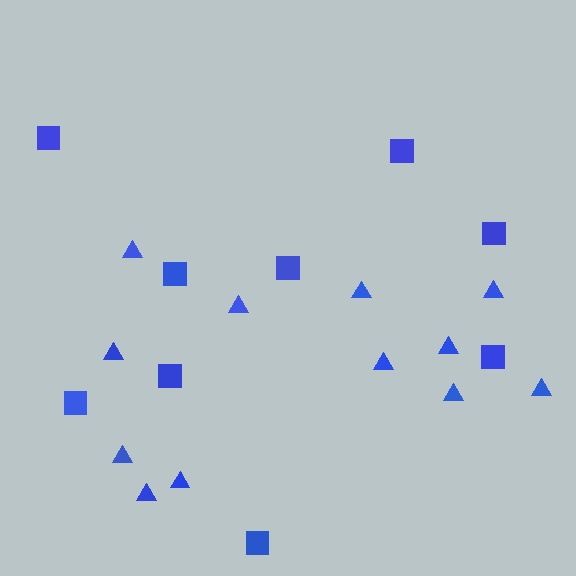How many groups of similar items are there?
There are 2 groups: one group of squares (9) and one group of triangles (12).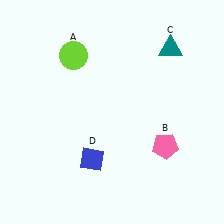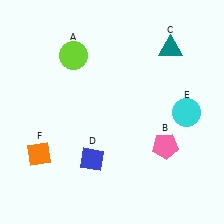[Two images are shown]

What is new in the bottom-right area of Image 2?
A cyan circle (E) was added in the bottom-right area of Image 2.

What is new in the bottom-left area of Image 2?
An orange diamond (F) was added in the bottom-left area of Image 2.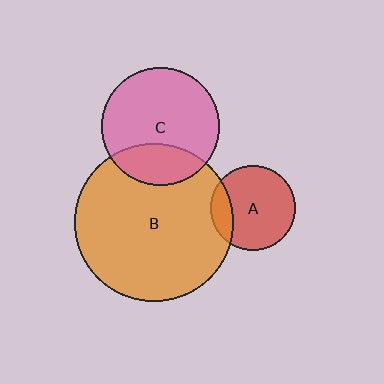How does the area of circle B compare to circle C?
Approximately 1.8 times.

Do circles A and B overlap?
Yes.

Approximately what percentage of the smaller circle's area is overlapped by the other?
Approximately 15%.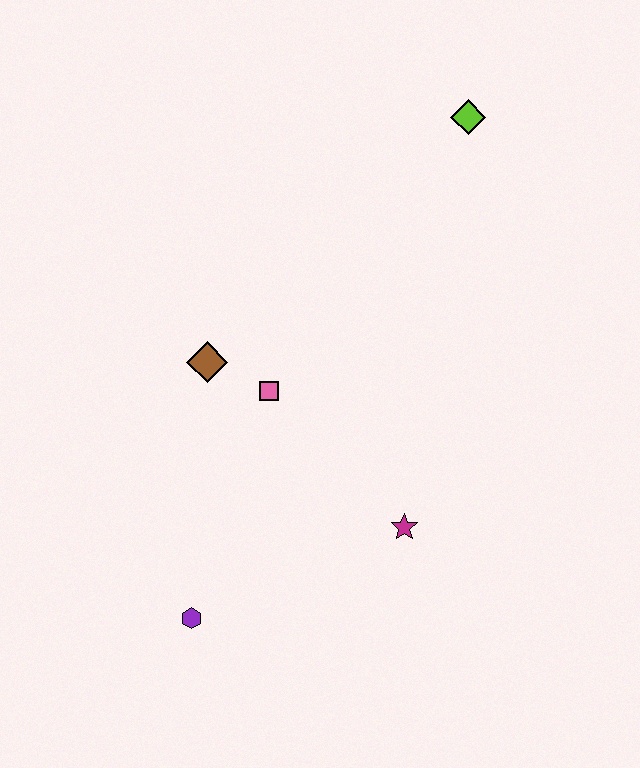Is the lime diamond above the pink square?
Yes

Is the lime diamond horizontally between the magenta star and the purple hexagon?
No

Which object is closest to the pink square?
The brown diamond is closest to the pink square.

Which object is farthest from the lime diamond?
The purple hexagon is farthest from the lime diamond.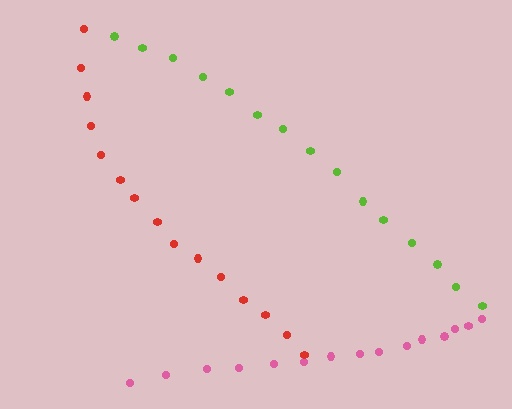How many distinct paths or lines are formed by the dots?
There are 3 distinct paths.